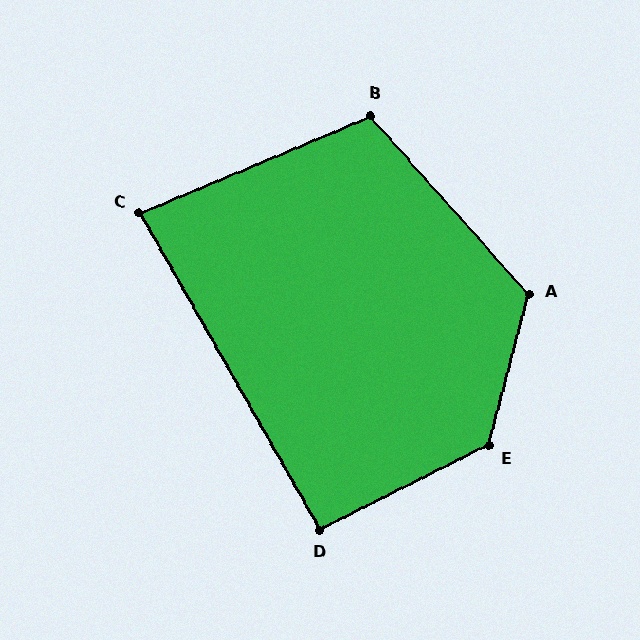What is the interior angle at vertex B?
Approximately 109 degrees (obtuse).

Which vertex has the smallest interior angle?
C, at approximately 83 degrees.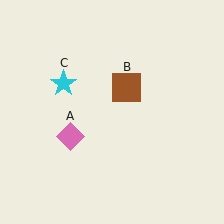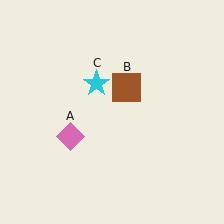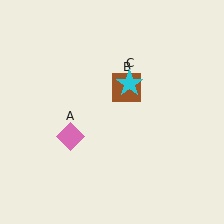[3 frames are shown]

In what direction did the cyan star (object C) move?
The cyan star (object C) moved right.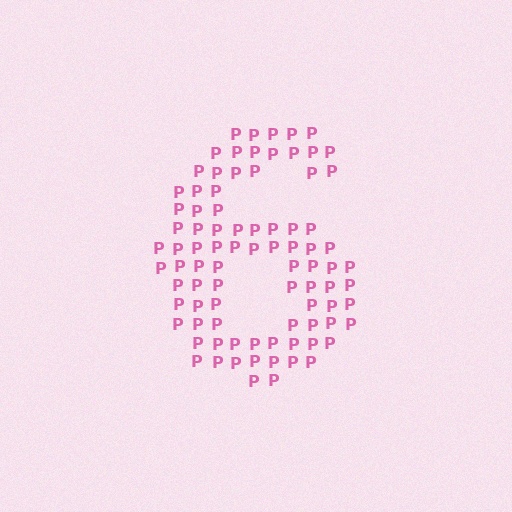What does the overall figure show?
The overall figure shows the digit 6.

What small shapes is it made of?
It is made of small letter P's.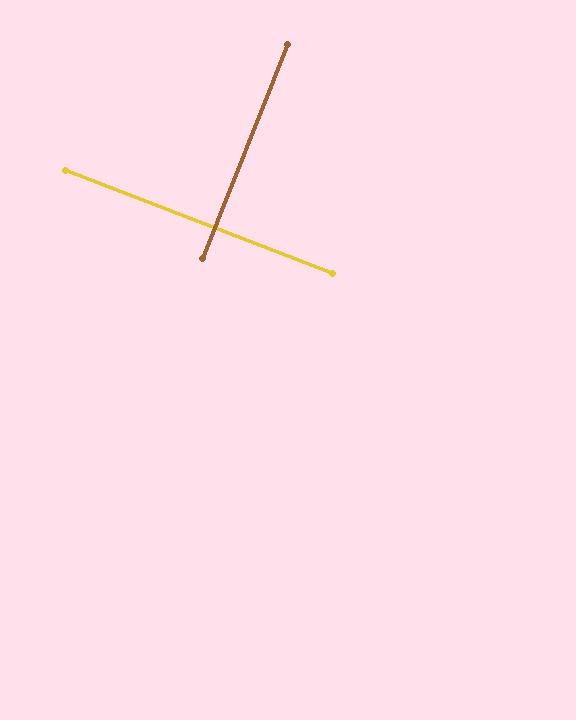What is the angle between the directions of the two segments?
Approximately 90 degrees.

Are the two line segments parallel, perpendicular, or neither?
Perpendicular — they meet at approximately 90°.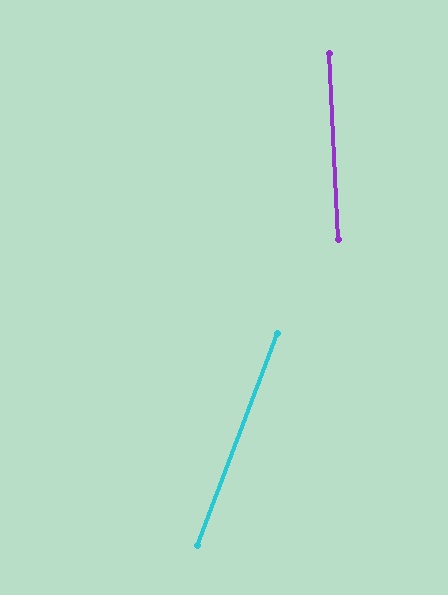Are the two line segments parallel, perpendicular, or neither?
Neither parallel nor perpendicular — they differ by about 23°.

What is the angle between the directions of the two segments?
Approximately 23 degrees.